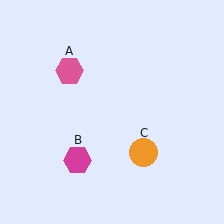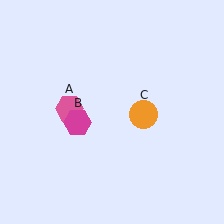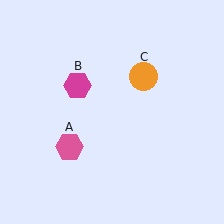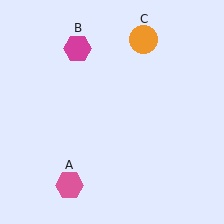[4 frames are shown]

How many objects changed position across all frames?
3 objects changed position: pink hexagon (object A), magenta hexagon (object B), orange circle (object C).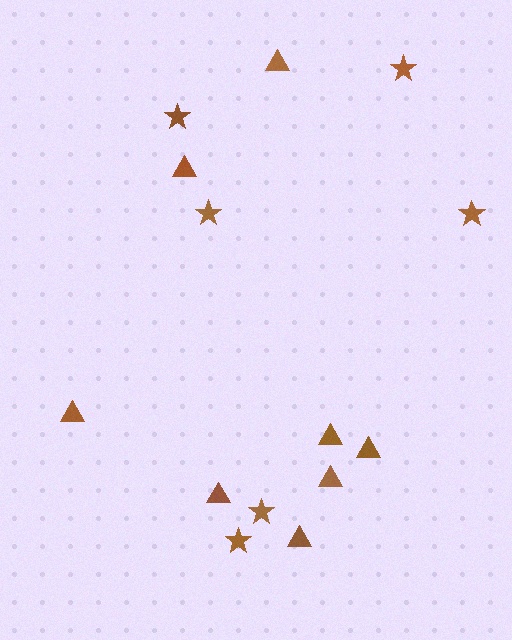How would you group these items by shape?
There are 2 groups: one group of stars (6) and one group of triangles (8).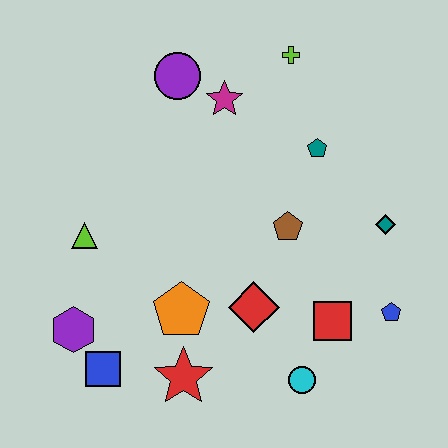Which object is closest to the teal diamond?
The blue pentagon is closest to the teal diamond.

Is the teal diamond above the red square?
Yes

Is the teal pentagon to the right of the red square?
No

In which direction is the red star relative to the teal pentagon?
The red star is below the teal pentagon.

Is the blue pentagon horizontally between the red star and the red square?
No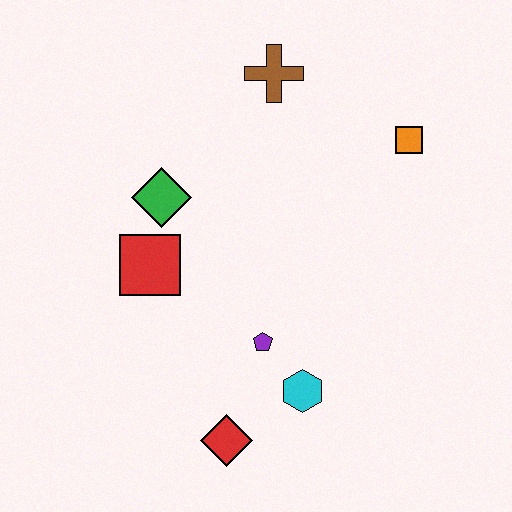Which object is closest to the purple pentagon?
The cyan hexagon is closest to the purple pentagon.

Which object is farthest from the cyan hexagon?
The brown cross is farthest from the cyan hexagon.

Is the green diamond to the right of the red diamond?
No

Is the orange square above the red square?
Yes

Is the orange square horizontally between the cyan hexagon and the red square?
No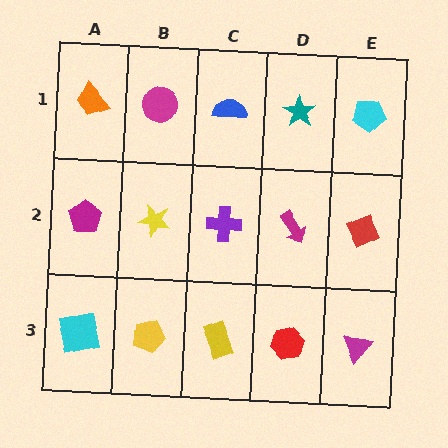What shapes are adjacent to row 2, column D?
A teal star (row 1, column D), a red hexagon (row 3, column D), a purple cross (row 2, column C), a red diamond (row 2, column E).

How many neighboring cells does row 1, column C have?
3.